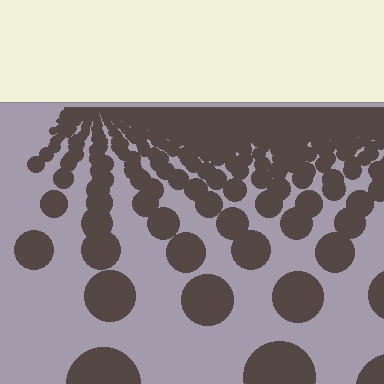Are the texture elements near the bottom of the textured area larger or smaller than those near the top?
Larger. Near the bottom, elements are closer to the viewer and appear at a bigger on-screen size.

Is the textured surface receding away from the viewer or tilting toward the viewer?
The surface is receding away from the viewer. Texture elements get smaller and denser toward the top.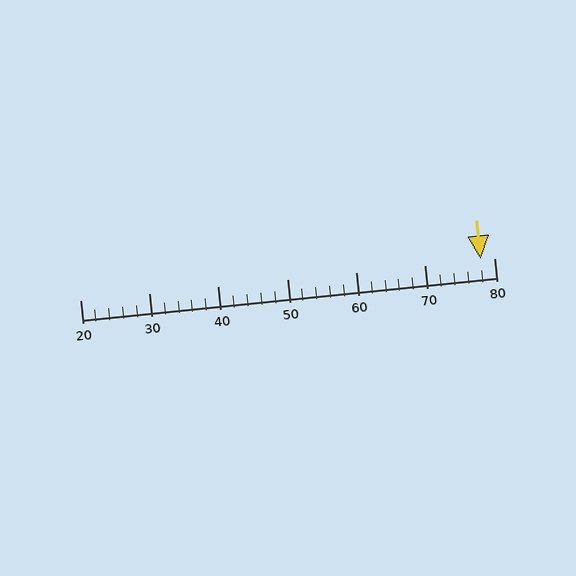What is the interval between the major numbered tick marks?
The major tick marks are spaced 10 units apart.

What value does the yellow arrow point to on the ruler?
The yellow arrow points to approximately 78.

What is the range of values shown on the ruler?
The ruler shows values from 20 to 80.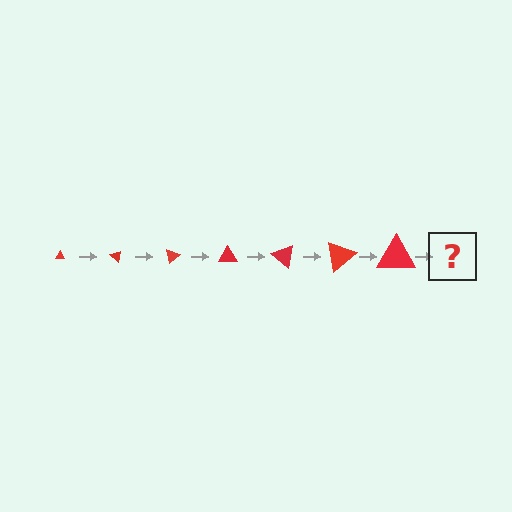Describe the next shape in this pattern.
It should be a triangle, larger than the previous one and rotated 280 degrees from the start.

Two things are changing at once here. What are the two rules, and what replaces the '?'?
The two rules are that the triangle grows larger each step and it rotates 40 degrees each step. The '?' should be a triangle, larger than the previous one and rotated 280 degrees from the start.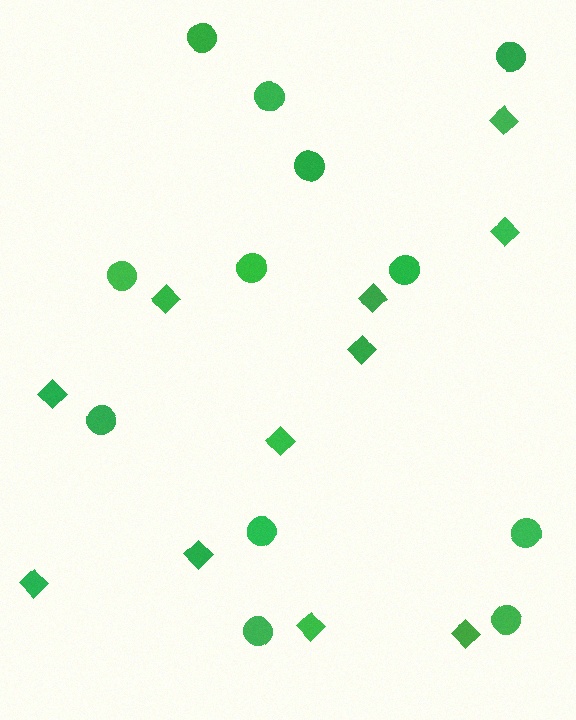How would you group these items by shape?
There are 2 groups: one group of circles (12) and one group of diamonds (11).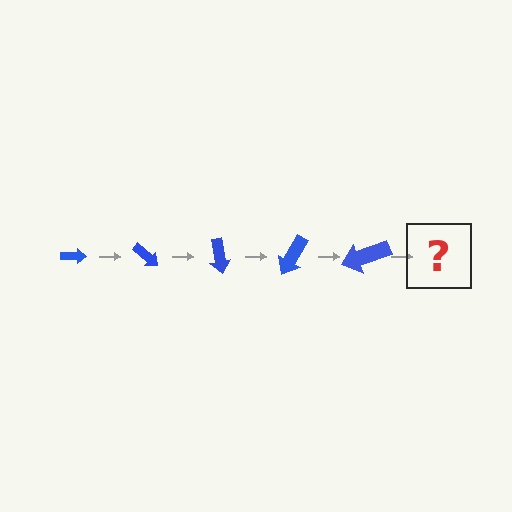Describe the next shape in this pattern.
It should be an arrow, larger than the previous one and rotated 200 degrees from the start.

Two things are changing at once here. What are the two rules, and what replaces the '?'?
The two rules are that the arrow grows larger each step and it rotates 40 degrees each step. The '?' should be an arrow, larger than the previous one and rotated 200 degrees from the start.